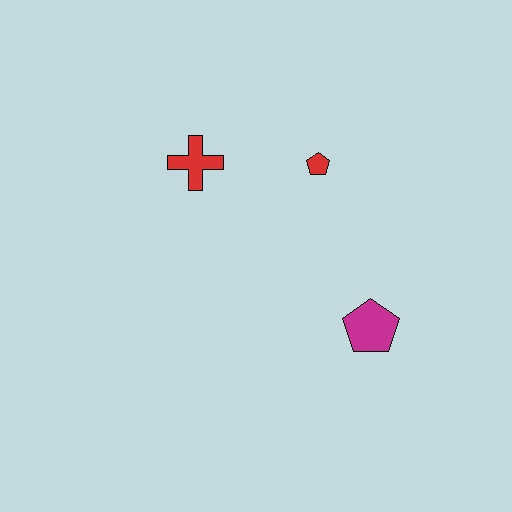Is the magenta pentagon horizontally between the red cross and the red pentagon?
No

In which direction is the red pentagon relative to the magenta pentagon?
The red pentagon is above the magenta pentagon.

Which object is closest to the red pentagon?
The red cross is closest to the red pentagon.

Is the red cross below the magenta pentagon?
No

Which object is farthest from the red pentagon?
The magenta pentagon is farthest from the red pentagon.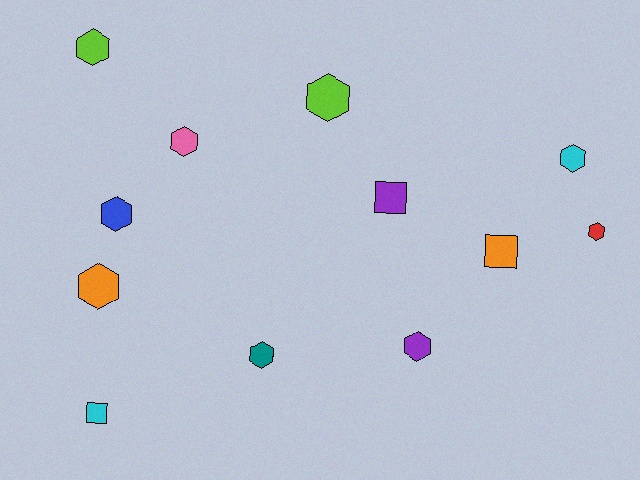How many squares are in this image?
There are 3 squares.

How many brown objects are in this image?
There are no brown objects.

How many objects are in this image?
There are 12 objects.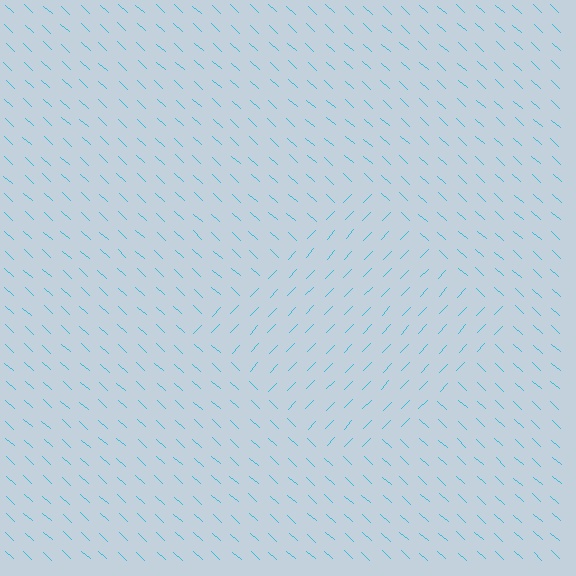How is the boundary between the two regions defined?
The boundary is defined purely by a change in line orientation (approximately 89 degrees difference). All lines are the same color and thickness.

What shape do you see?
I see a diamond.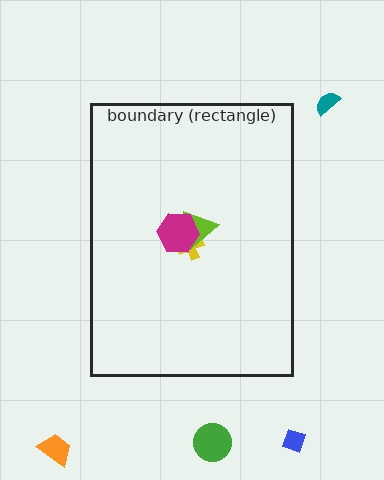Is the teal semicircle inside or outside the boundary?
Outside.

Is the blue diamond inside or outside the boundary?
Outside.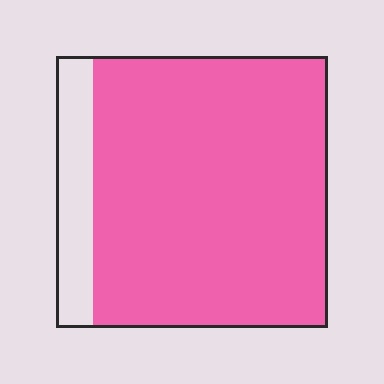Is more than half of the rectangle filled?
Yes.